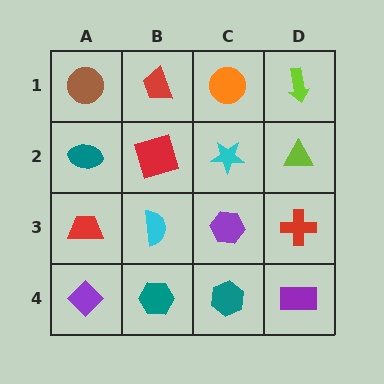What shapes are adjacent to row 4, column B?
A cyan semicircle (row 3, column B), a purple diamond (row 4, column A), a teal hexagon (row 4, column C).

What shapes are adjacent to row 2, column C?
An orange circle (row 1, column C), a purple hexagon (row 3, column C), a red square (row 2, column B), a lime triangle (row 2, column D).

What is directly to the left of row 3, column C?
A cyan semicircle.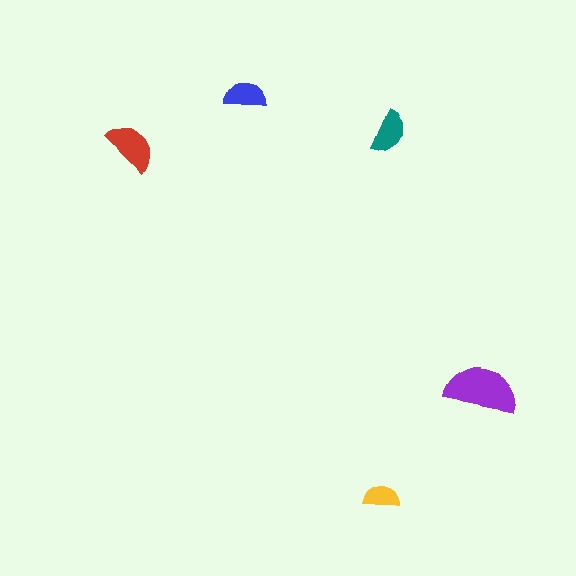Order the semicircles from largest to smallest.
the purple one, the red one, the teal one, the blue one, the yellow one.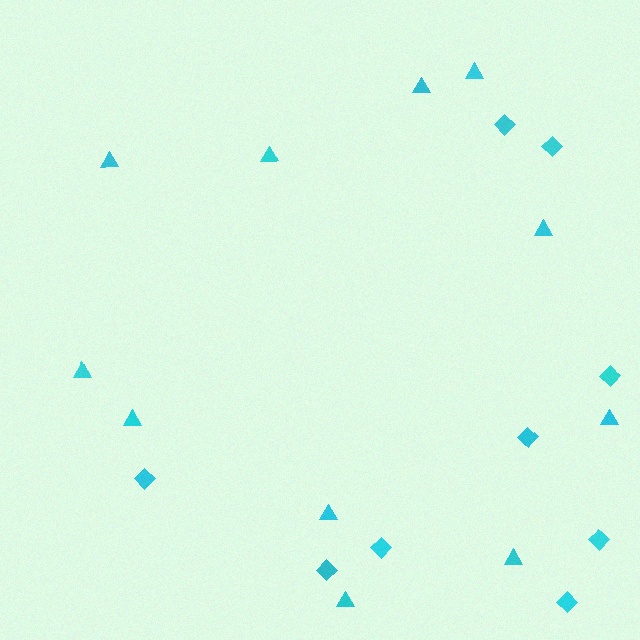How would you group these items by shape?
There are 2 groups: one group of triangles (11) and one group of diamonds (9).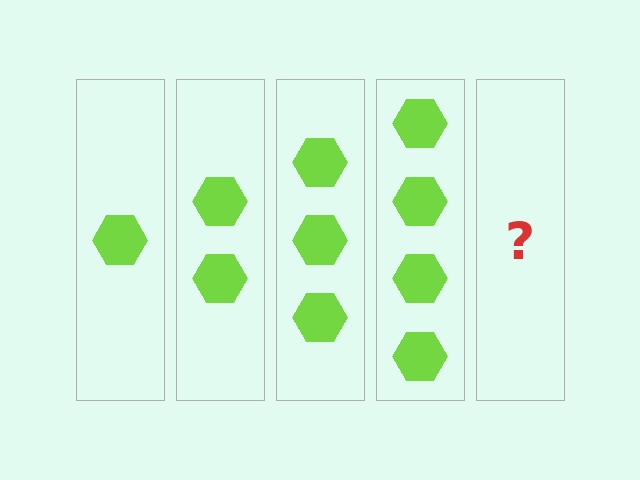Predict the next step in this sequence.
The next step is 5 hexagons.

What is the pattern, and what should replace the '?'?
The pattern is that each step adds one more hexagon. The '?' should be 5 hexagons.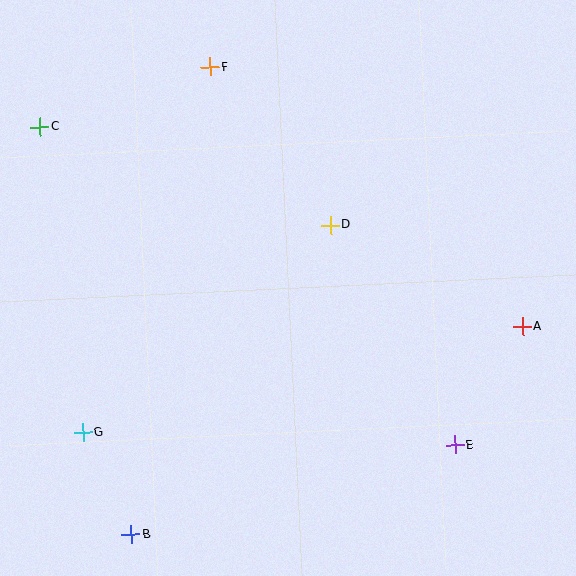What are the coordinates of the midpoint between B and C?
The midpoint between B and C is at (86, 331).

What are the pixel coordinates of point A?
Point A is at (522, 327).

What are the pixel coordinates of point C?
Point C is at (40, 127).